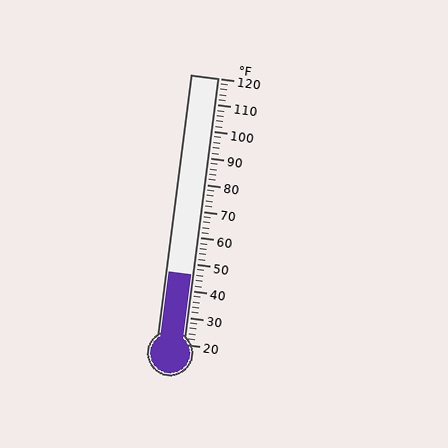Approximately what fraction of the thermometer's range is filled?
The thermometer is filled to approximately 25% of its range.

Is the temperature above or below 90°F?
The temperature is below 90°F.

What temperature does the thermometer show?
The thermometer shows approximately 46°F.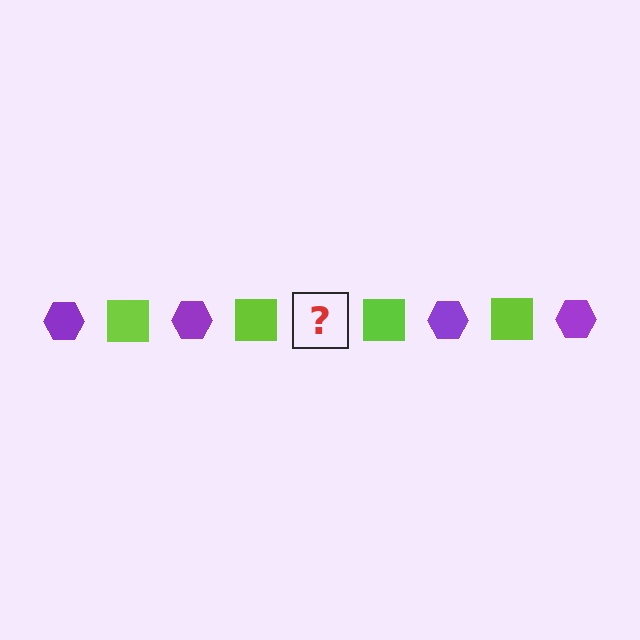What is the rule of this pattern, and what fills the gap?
The rule is that the pattern alternates between purple hexagon and lime square. The gap should be filled with a purple hexagon.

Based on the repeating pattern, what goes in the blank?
The blank should be a purple hexagon.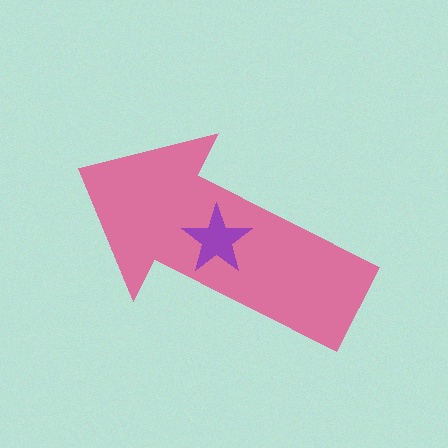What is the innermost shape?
The purple star.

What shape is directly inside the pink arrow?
The purple star.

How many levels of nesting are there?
2.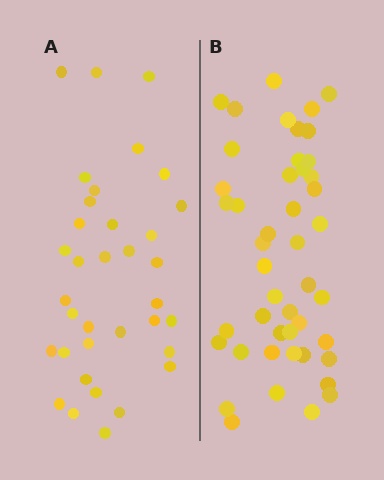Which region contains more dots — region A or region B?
Region B (the right region) has more dots.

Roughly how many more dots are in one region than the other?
Region B has roughly 12 or so more dots than region A.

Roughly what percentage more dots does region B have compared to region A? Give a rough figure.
About 30% more.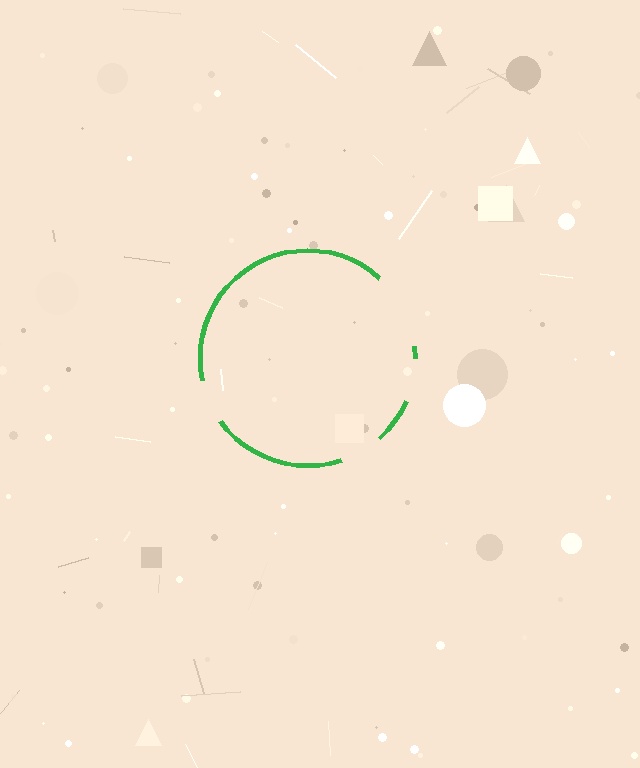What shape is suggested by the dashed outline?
The dashed outline suggests a circle.